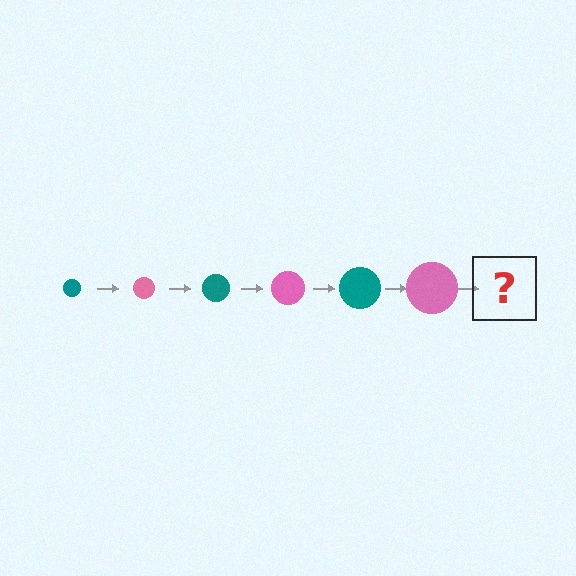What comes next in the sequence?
The next element should be a teal circle, larger than the previous one.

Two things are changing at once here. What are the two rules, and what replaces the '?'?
The two rules are that the circle grows larger each step and the color cycles through teal and pink. The '?' should be a teal circle, larger than the previous one.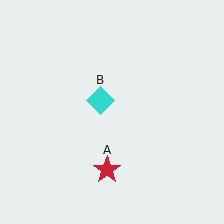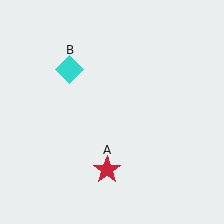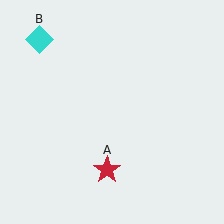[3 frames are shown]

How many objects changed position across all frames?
1 object changed position: cyan diamond (object B).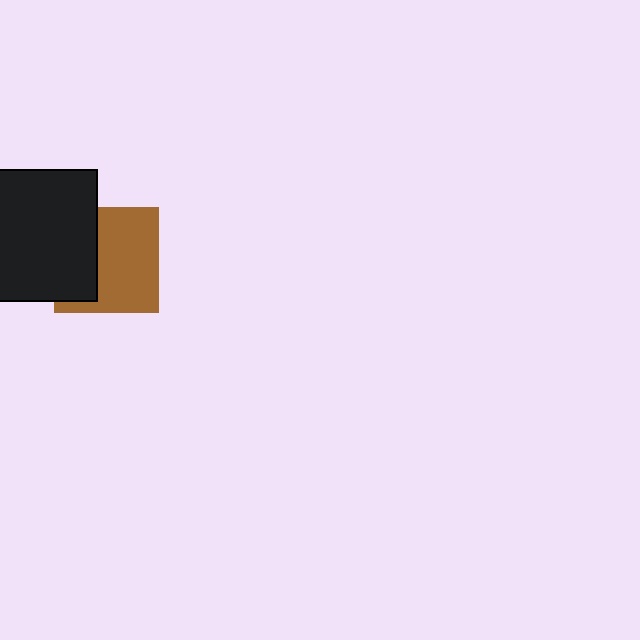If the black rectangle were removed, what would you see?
You would see the complete brown square.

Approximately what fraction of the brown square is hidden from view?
Roughly 37% of the brown square is hidden behind the black rectangle.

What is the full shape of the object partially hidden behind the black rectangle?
The partially hidden object is a brown square.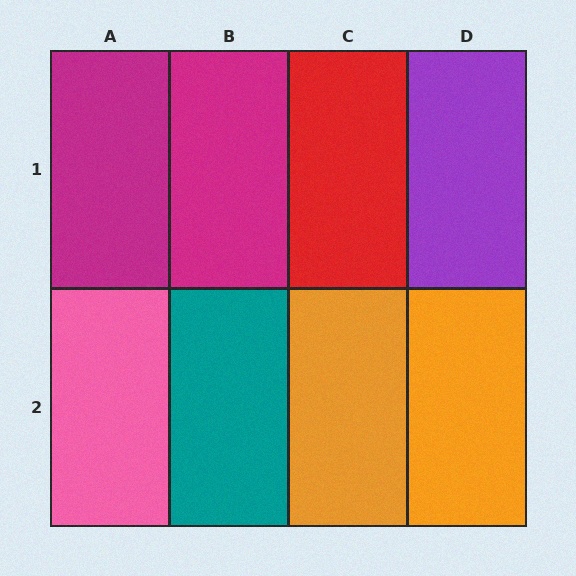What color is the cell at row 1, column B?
Magenta.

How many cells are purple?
1 cell is purple.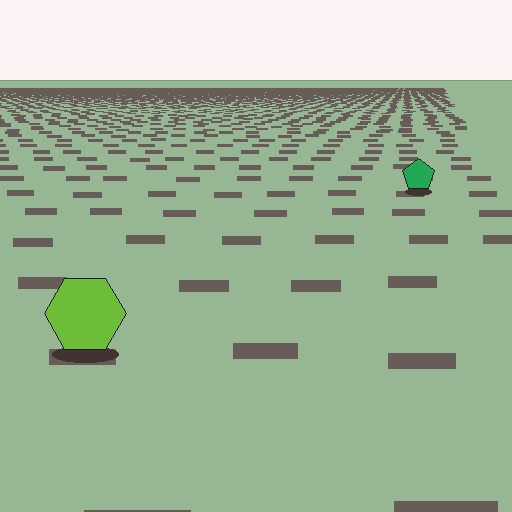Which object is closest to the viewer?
The lime hexagon is closest. The texture marks near it are larger and more spread out.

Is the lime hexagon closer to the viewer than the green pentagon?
Yes. The lime hexagon is closer — you can tell from the texture gradient: the ground texture is coarser near it.